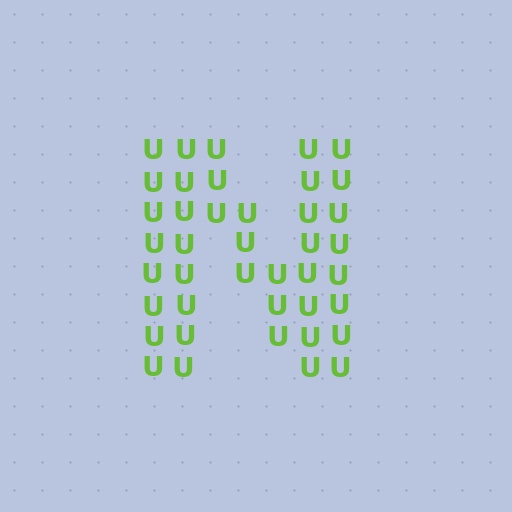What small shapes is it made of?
It is made of small letter U's.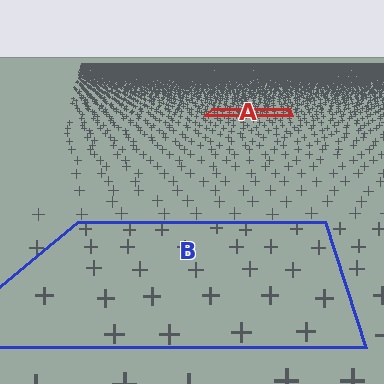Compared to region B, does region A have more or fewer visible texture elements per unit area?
Region A has more texture elements per unit area — they are packed more densely because it is farther away.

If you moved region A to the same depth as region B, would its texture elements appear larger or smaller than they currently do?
They would appear larger. At a closer depth, the same texture elements are projected at a bigger on-screen size.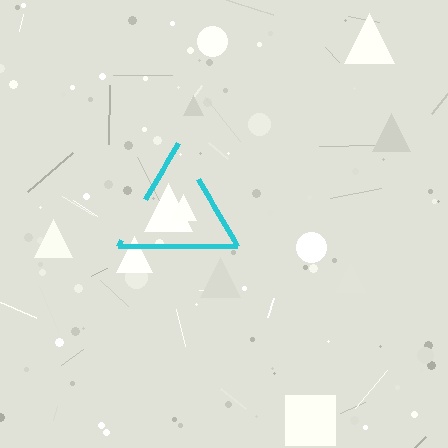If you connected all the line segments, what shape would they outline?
They would outline a triangle.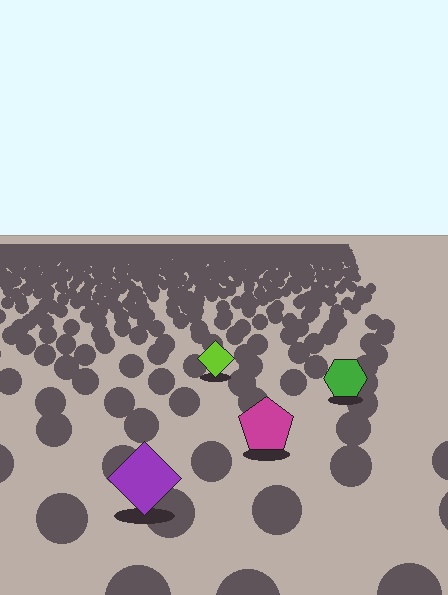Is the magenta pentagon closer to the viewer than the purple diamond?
No. The purple diamond is closer — you can tell from the texture gradient: the ground texture is coarser near it.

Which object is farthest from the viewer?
The lime diamond is farthest from the viewer. It appears smaller and the ground texture around it is denser.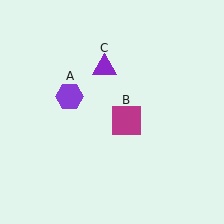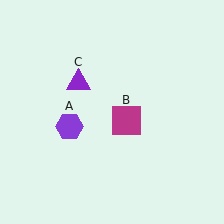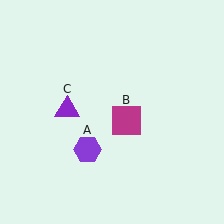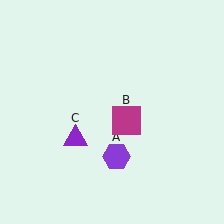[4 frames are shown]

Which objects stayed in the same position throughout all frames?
Magenta square (object B) remained stationary.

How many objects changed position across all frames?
2 objects changed position: purple hexagon (object A), purple triangle (object C).